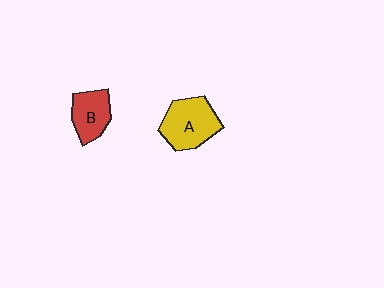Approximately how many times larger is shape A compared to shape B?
Approximately 1.4 times.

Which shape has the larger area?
Shape A (yellow).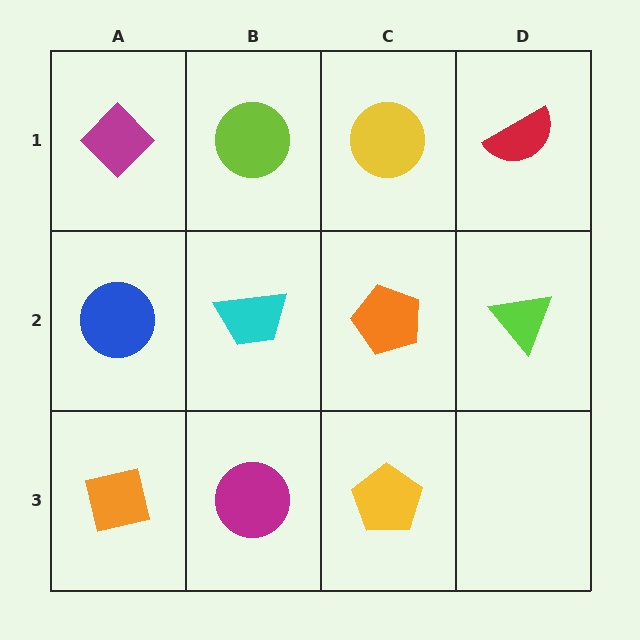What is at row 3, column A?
An orange square.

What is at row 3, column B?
A magenta circle.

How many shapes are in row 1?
4 shapes.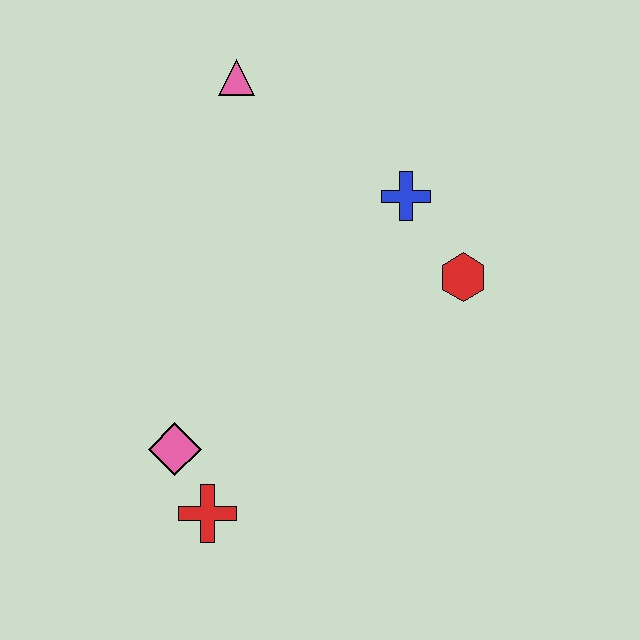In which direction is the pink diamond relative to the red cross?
The pink diamond is above the red cross.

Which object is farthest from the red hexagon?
The red cross is farthest from the red hexagon.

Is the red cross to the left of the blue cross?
Yes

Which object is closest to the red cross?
The pink diamond is closest to the red cross.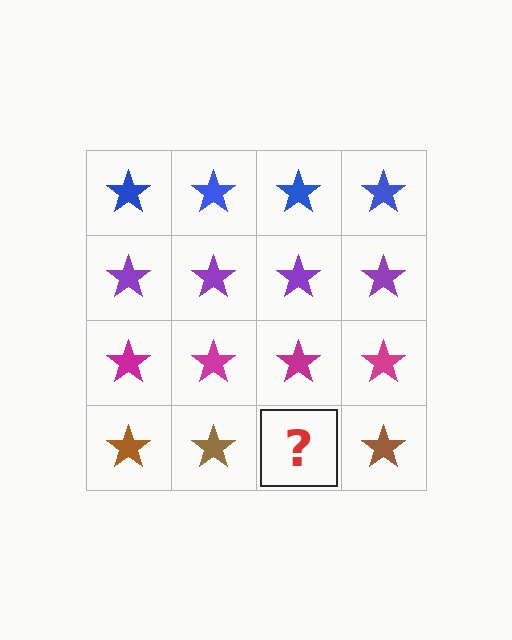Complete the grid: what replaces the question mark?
The question mark should be replaced with a brown star.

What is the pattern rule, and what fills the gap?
The rule is that each row has a consistent color. The gap should be filled with a brown star.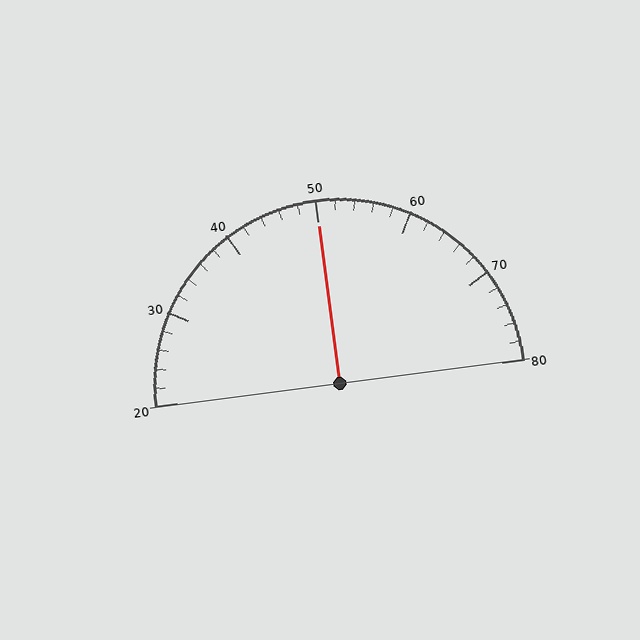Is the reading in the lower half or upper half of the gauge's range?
The reading is in the upper half of the range (20 to 80).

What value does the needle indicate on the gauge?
The needle indicates approximately 50.